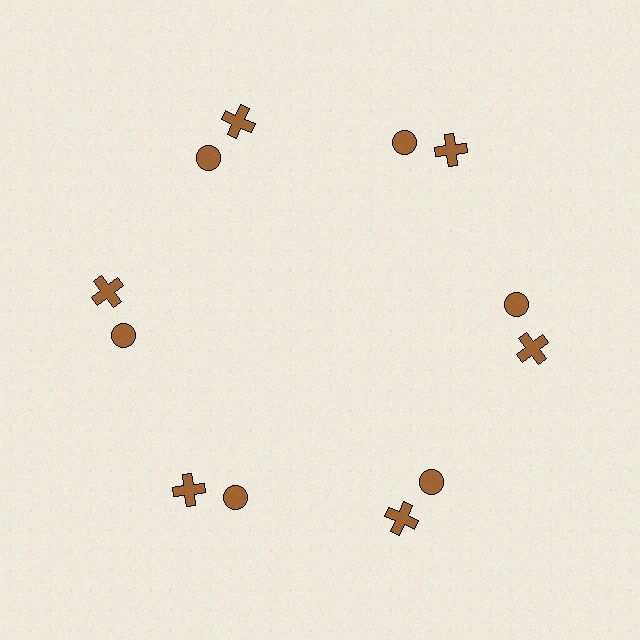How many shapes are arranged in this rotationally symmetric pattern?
There are 12 shapes, arranged in 6 groups of 2.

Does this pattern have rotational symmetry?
Yes, this pattern has 6-fold rotational symmetry. It looks the same after rotating 60 degrees around the center.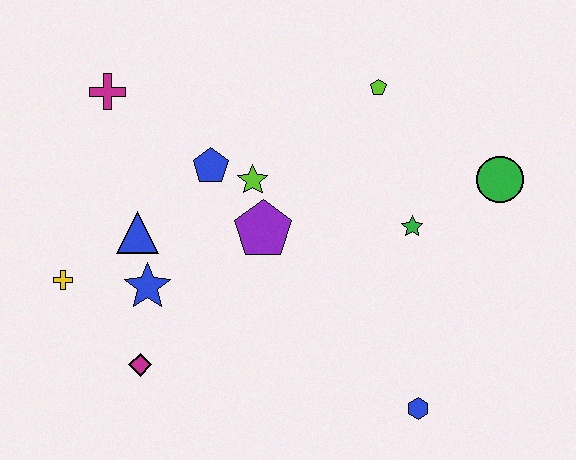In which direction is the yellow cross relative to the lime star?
The yellow cross is to the left of the lime star.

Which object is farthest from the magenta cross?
The blue hexagon is farthest from the magenta cross.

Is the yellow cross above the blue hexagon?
Yes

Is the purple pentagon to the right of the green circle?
No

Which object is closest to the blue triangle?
The blue star is closest to the blue triangle.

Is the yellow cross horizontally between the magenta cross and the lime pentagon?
No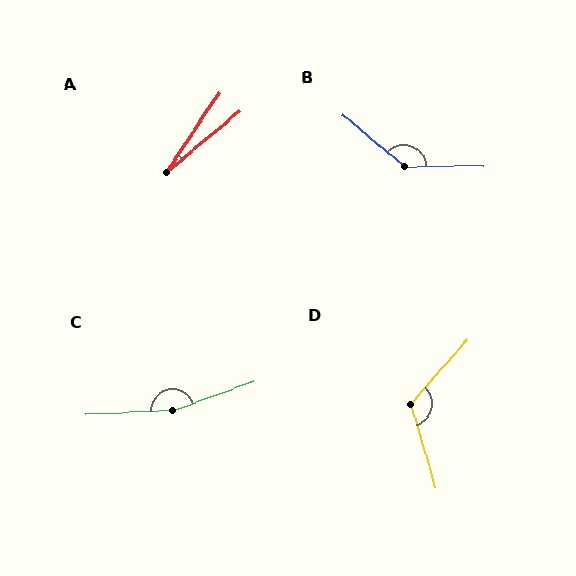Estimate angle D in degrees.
Approximately 122 degrees.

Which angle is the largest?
C, at approximately 163 degrees.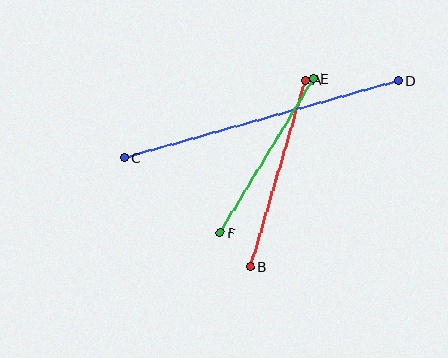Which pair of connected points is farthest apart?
Points C and D are farthest apart.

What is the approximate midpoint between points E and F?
The midpoint is at approximately (267, 155) pixels.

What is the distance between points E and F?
The distance is approximately 180 pixels.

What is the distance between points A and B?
The distance is approximately 194 pixels.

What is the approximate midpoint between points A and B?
The midpoint is at approximately (278, 173) pixels.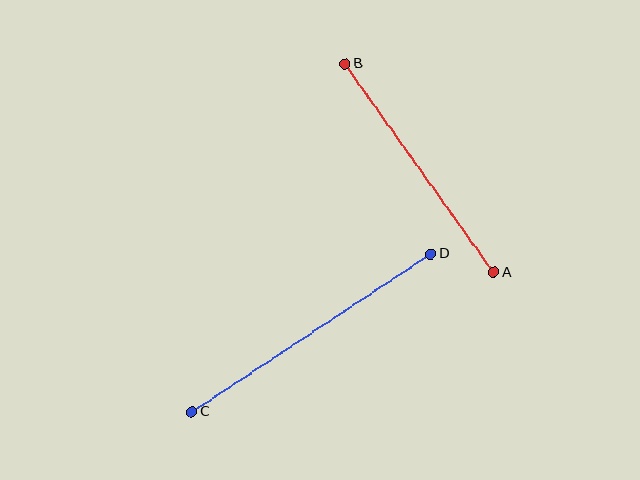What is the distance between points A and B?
The distance is approximately 256 pixels.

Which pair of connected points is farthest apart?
Points C and D are farthest apart.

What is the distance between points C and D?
The distance is approximately 287 pixels.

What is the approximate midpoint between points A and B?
The midpoint is at approximately (419, 168) pixels.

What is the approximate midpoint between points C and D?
The midpoint is at approximately (311, 333) pixels.